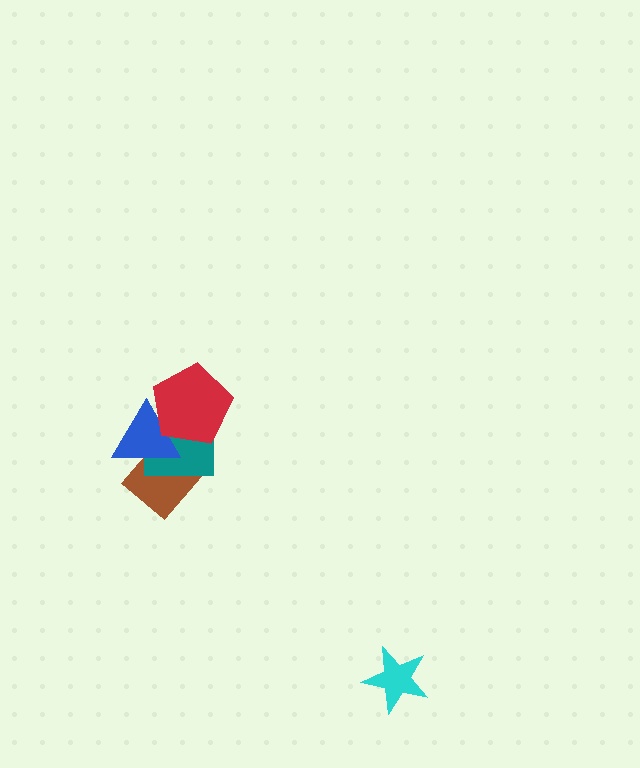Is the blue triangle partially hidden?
Yes, it is partially covered by another shape.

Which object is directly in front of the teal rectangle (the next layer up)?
The blue triangle is directly in front of the teal rectangle.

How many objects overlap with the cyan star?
0 objects overlap with the cyan star.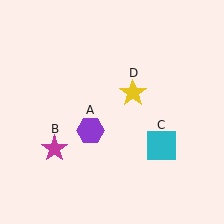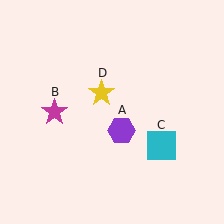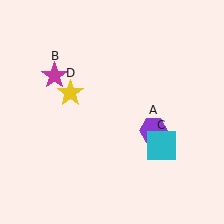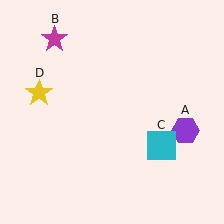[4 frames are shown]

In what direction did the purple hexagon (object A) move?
The purple hexagon (object A) moved right.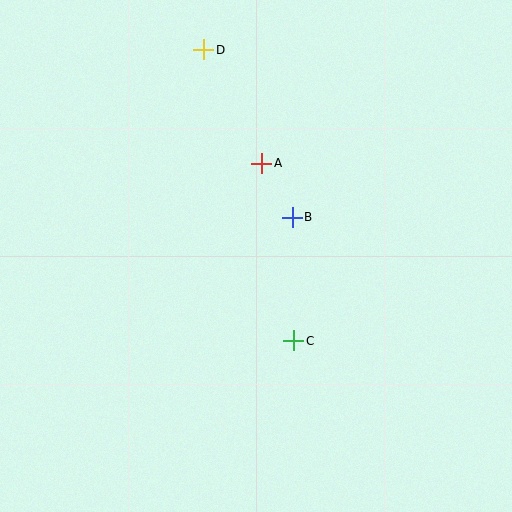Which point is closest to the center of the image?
Point B at (292, 217) is closest to the center.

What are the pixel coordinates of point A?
Point A is at (262, 163).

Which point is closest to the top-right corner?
Point A is closest to the top-right corner.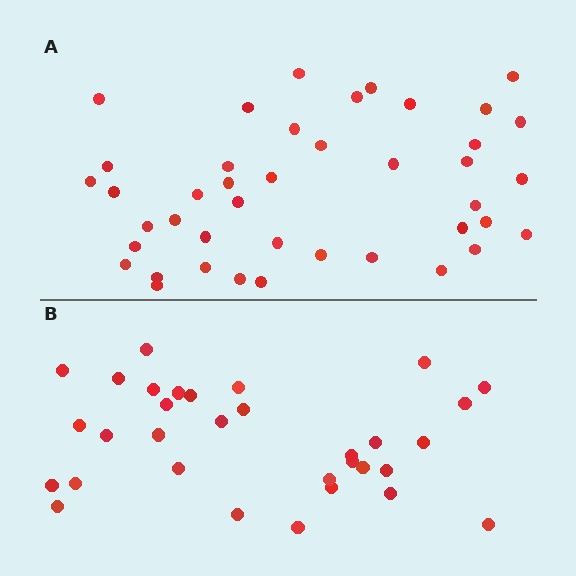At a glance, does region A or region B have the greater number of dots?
Region A (the top region) has more dots.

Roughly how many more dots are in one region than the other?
Region A has roughly 10 or so more dots than region B.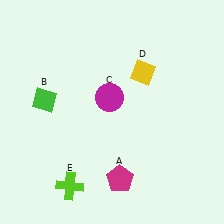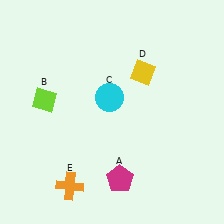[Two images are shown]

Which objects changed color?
B changed from green to lime. C changed from magenta to cyan. E changed from lime to orange.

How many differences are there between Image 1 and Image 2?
There are 3 differences between the two images.